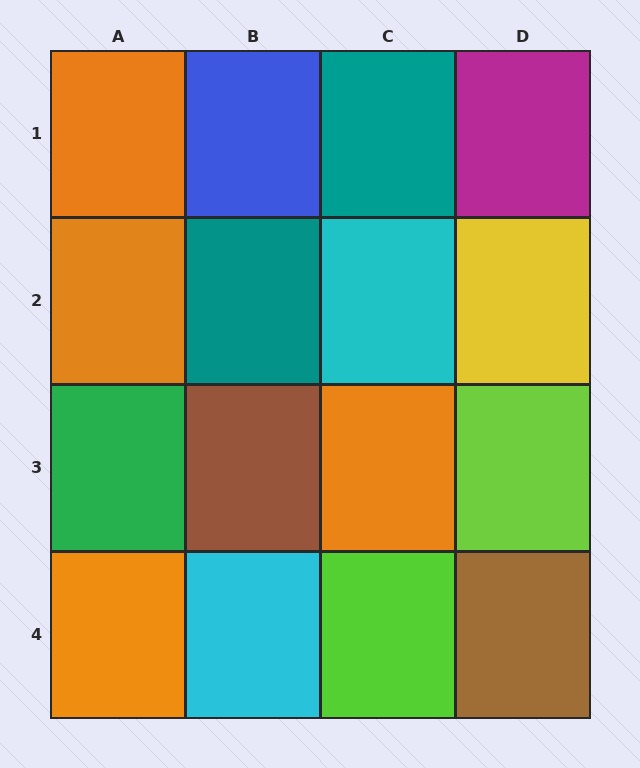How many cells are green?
1 cell is green.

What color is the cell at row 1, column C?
Teal.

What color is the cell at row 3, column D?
Lime.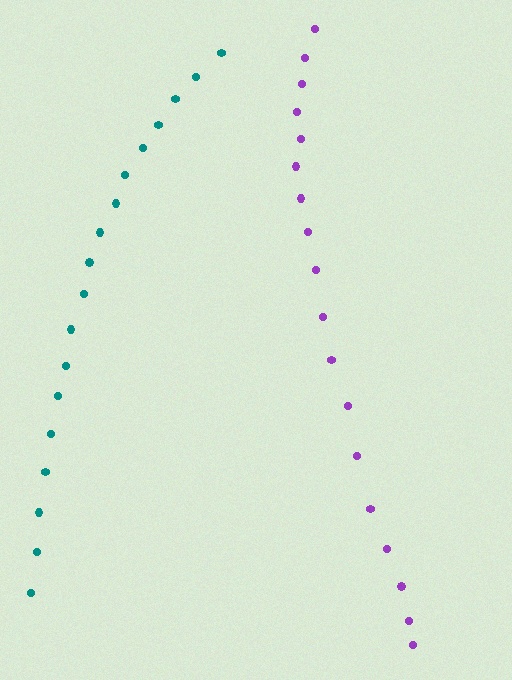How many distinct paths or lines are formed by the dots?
There are 2 distinct paths.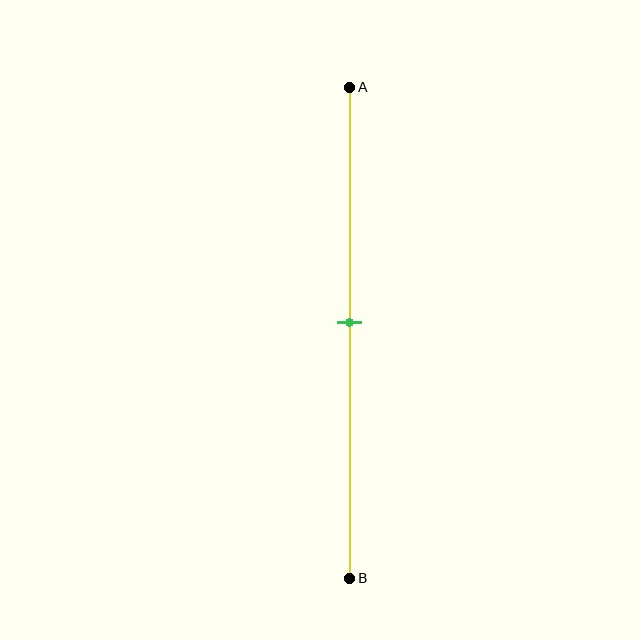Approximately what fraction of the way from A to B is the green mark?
The green mark is approximately 50% of the way from A to B.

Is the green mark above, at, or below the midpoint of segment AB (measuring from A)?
The green mark is approximately at the midpoint of segment AB.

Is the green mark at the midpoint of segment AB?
Yes, the mark is approximately at the midpoint.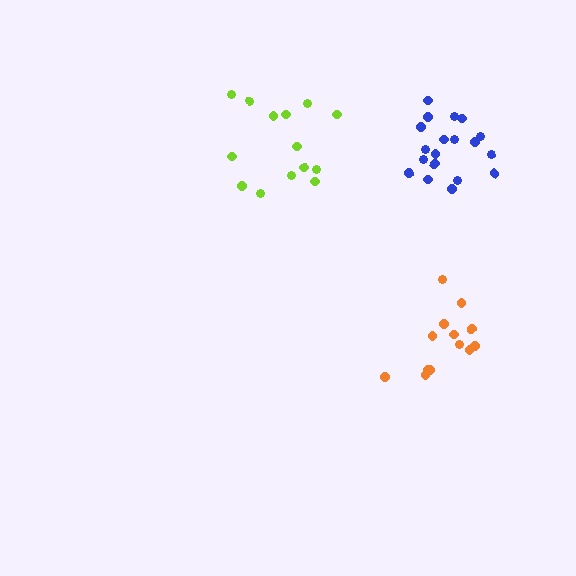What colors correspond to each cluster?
The clusters are colored: blue, orange, lime.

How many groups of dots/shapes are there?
There are 3 groups.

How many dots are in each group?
Group 1: 19 dots, Group 2: 13 dots, Group 3: 14 dots (46 total).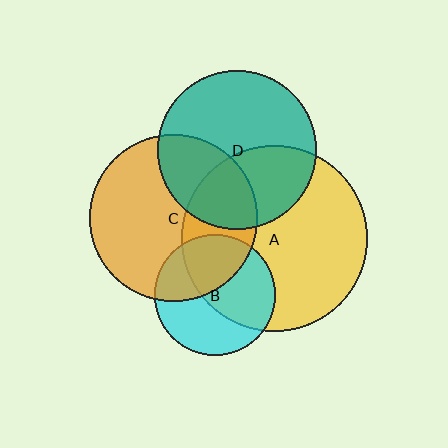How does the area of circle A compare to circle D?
Approximately 1.4 times.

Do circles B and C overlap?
Yes.